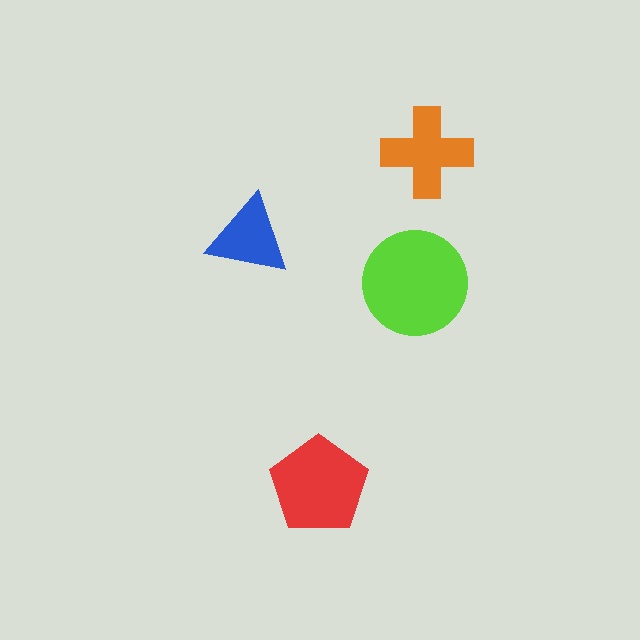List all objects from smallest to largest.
The blue triangle, the orange cross, the red pentagon, the lime circle.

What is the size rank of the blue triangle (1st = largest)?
4th.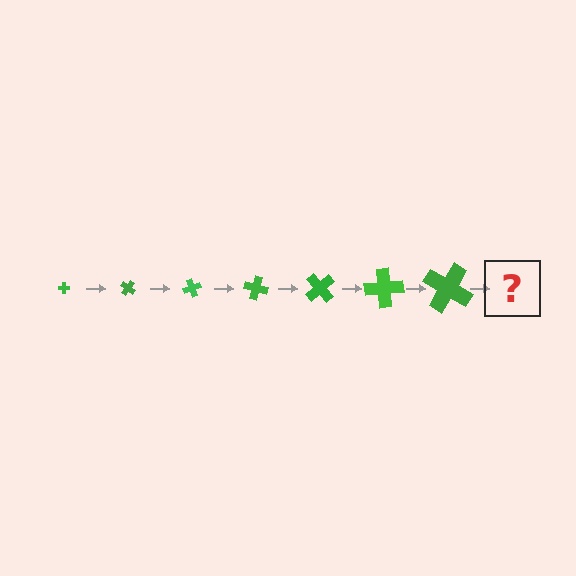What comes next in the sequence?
The next element should be a cross, larger than the previous one and rotated 245 degrees from the start.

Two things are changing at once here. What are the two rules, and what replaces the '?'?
The two rules are that the cross grows larger each step and it rotates 35 degrees each step. The '?' should be a cross, larger than the previous one and rotated 245 degrees from the start.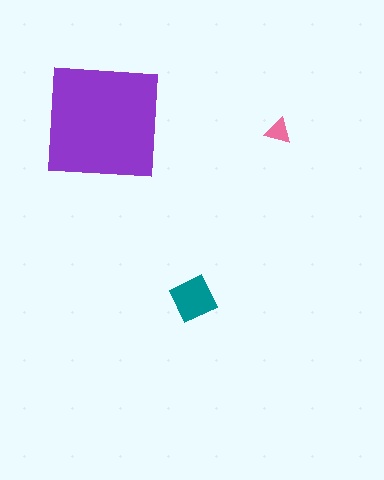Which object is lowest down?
The teal diamond is bottommost.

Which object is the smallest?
The pink triangle.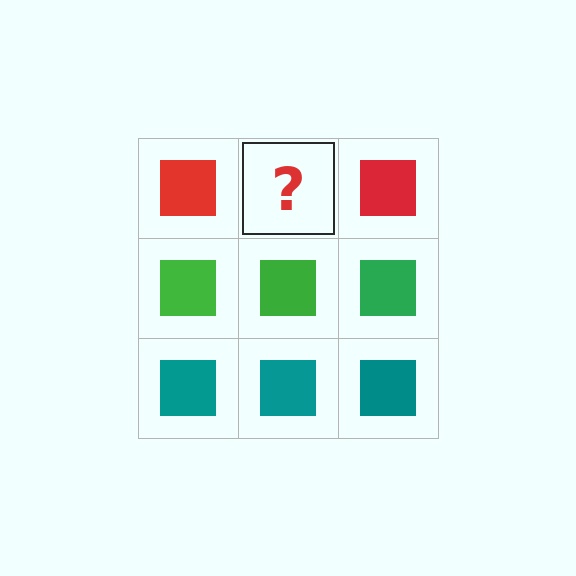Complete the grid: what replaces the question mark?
The question mark should be replaced with a red square.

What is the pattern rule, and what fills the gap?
The rule is that each row has a consistent color. The gap should be filled with a red square.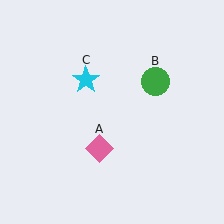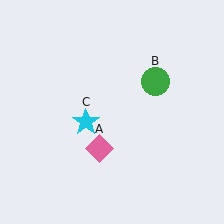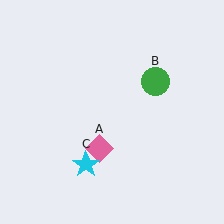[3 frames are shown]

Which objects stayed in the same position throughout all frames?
Pink diamond (object A) and green circle (object B) remained stationary.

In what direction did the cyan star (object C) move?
The cyan star (object C) moved down.